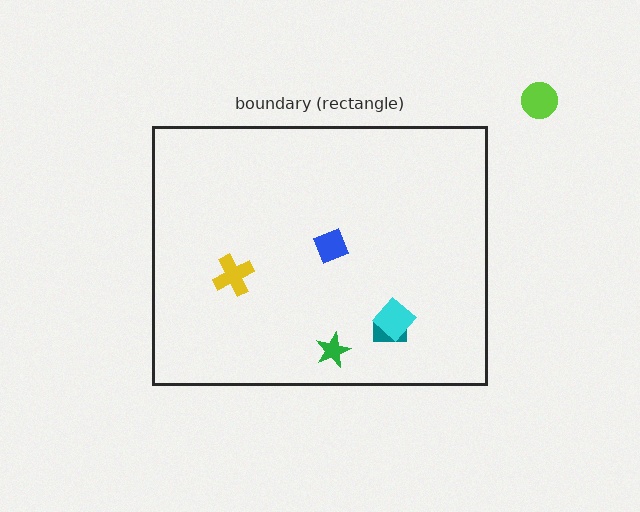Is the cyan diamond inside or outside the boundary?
Inside.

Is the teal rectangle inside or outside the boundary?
Inside.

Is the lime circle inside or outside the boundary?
Outside.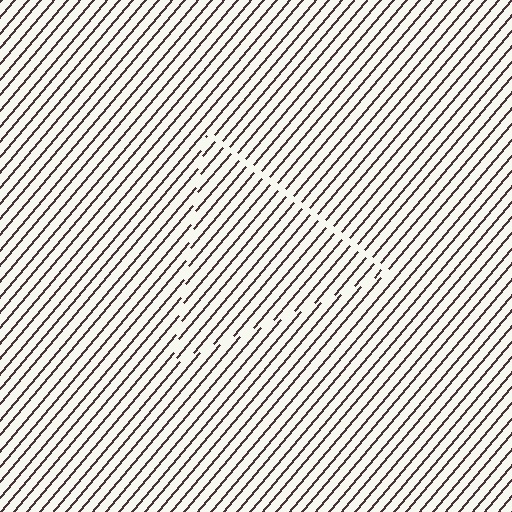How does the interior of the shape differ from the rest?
The interior of the shape contains the same grating, shifted by half a period — the contour is defined by the phase discontinuity where line-ends from the inner and outer gratings abut.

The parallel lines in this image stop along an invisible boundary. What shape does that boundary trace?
An illusory triangle. The interior of the shape contains the same grating, shifted by half a period — the contour is defined by the phase discontinuity where line-ends from the inner and outer gratings abut.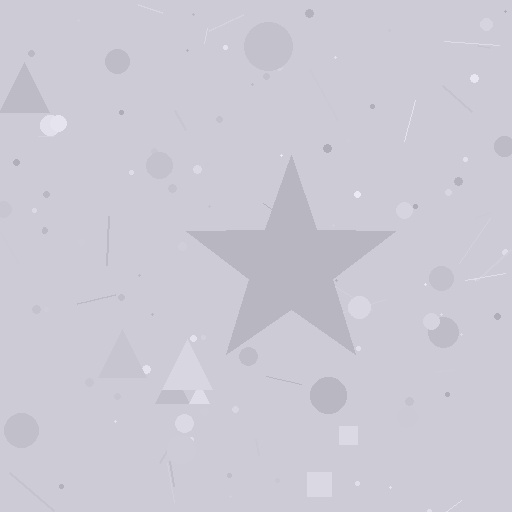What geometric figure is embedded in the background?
A star is embedded in the background.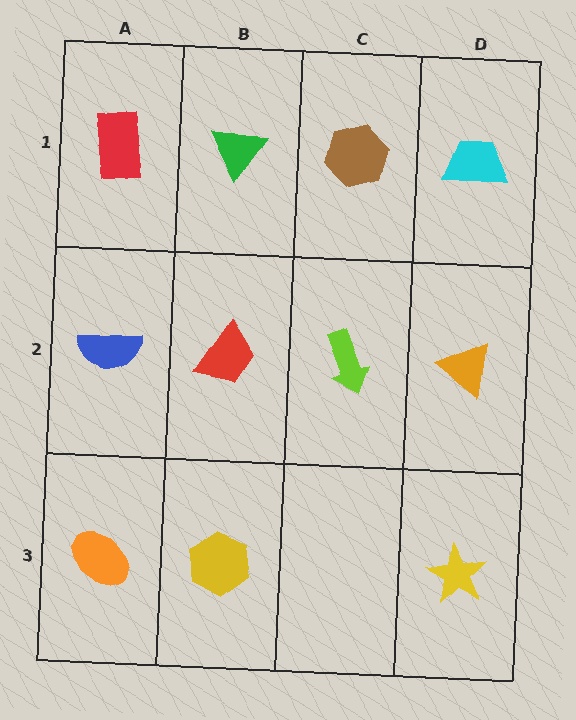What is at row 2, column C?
A lime arrow.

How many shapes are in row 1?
4 shapes.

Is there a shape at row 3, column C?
No, that cell is empty.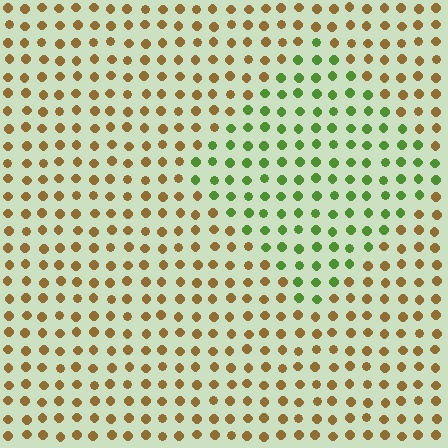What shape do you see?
I see a diamond.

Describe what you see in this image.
The image is filled with small brown elements in a uniform arrangement. A diamond-shaped region is visible where the elements are tinted to a slightly different hue, forming a subtle color boundary.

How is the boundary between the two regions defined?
The boundary is defined purely by a slight shift in hue (about 66 degrees). Spacing, size, and orientation are identical on both sides.